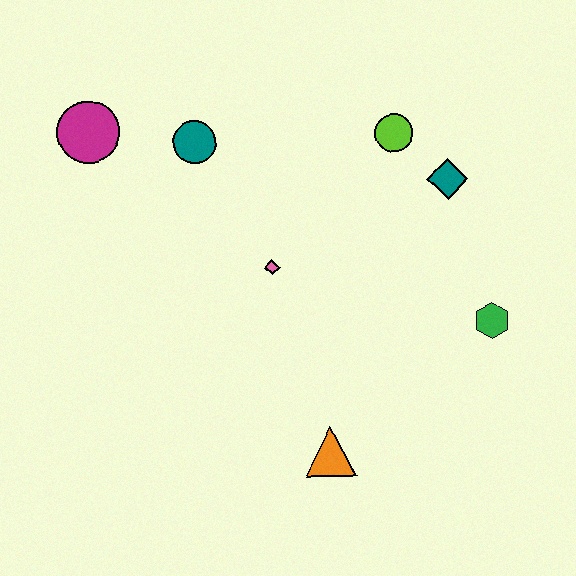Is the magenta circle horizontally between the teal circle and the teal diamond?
No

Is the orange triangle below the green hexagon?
Yes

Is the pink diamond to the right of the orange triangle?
No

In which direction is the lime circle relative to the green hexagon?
The lime circle is above the green hexagon.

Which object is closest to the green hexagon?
The teal diamond is closest to the green hexagon.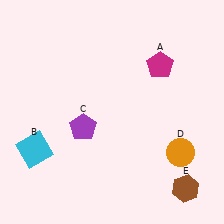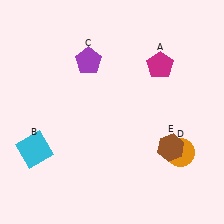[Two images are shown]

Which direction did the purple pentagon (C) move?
The purple pentagon (C) moved up.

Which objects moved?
The objects that moved are: the purple pentagon (C), the brown hexagon (E).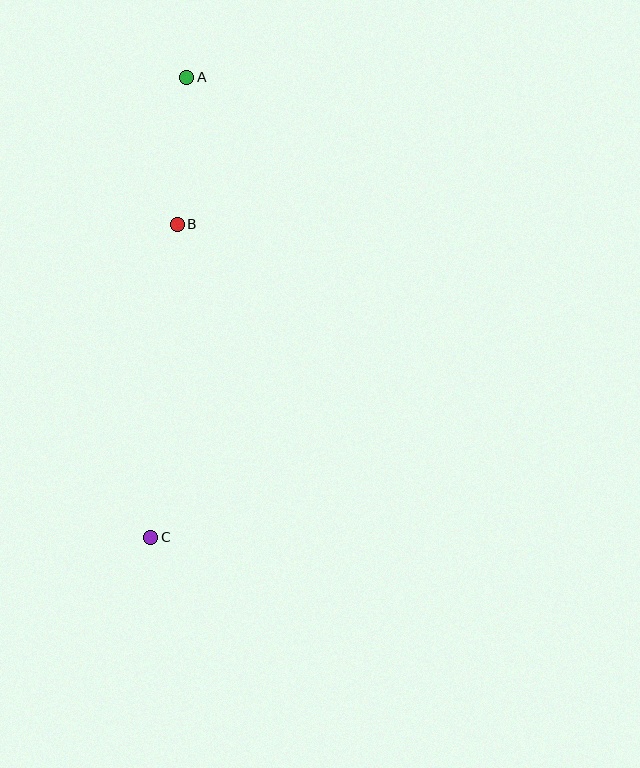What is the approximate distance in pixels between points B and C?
The distance between B and C is approximately 314 pixels.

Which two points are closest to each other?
Points A and B are closest to each other.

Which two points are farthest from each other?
Points A and C are farthest from each other.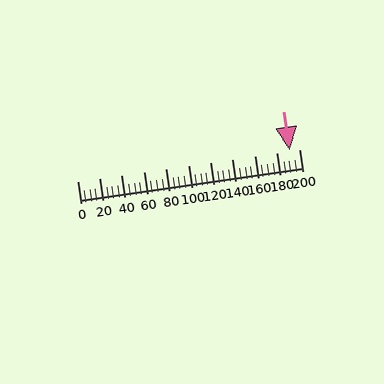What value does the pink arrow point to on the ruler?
The pink arrow points to approximately 192.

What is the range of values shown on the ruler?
The ruler shows values from 0 to 200.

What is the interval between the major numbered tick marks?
The major tick marks are spaced 20 units apart.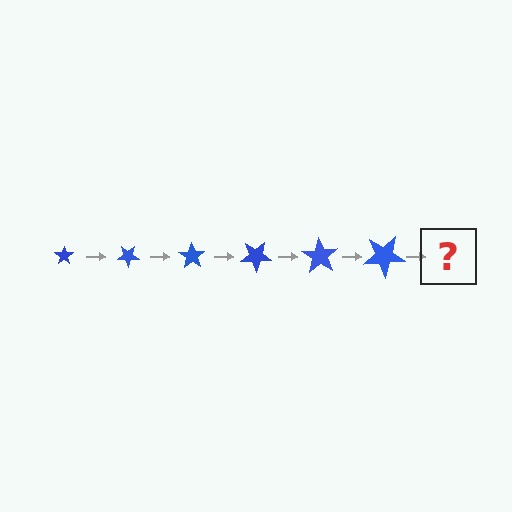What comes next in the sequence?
The next element should be a star, larger than the previous one and rotated 210 degrees from the start.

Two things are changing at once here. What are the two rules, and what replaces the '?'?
The two rules are that the star grows larger each step and it rotates 35 degrees each step. The '?' should be a star, larger than the previous one and rotated 210 degrees from the start.